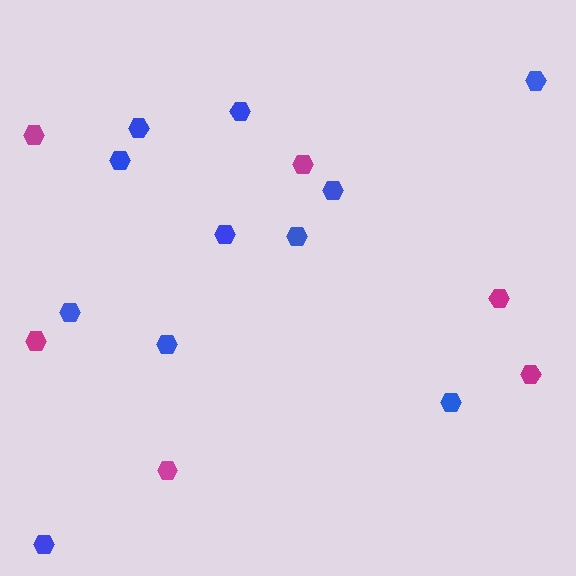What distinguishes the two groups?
There are 2 groups: one group of magenta hexagons (6) and one group of blue hexagons (11).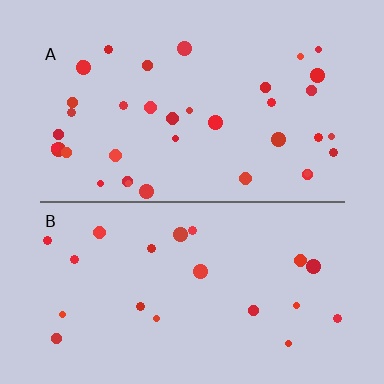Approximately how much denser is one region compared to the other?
Approximately 1.8× — region A over region B.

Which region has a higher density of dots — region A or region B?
A (the top).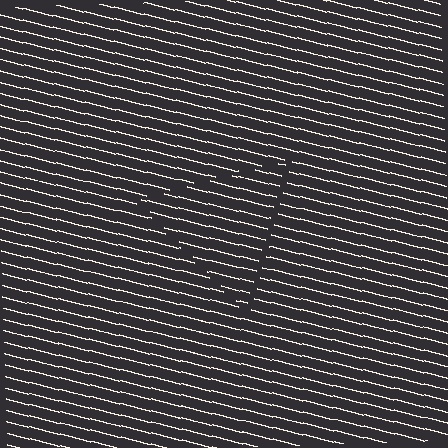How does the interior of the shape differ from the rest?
The interior of the shape contains the same grating, shifted by half a period — the contour is defined by the phase discontinuity where line-ends from the inner and outer gratings abut.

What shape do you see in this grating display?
An illusory triangle. The interior of the shape contains the same grating, shifted by half a period — the contour is defined by the phase discontinuity where line-ends from the inner and outer gratings abut.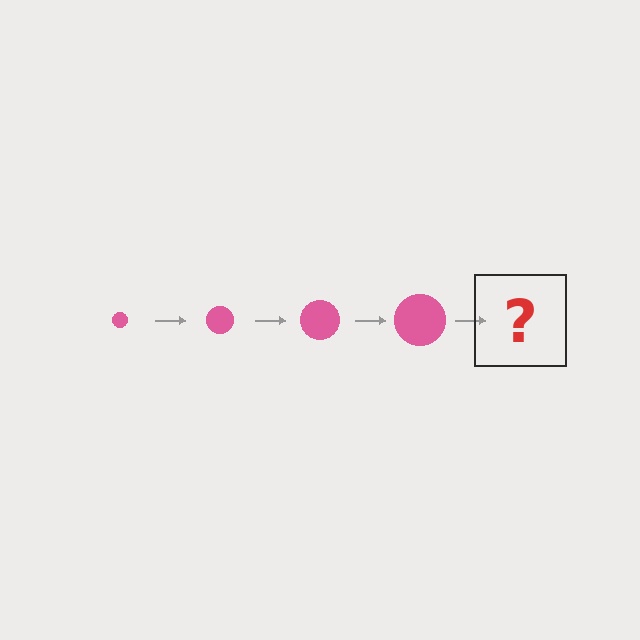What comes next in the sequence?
The next element should be a pink circle, larger than the previous one.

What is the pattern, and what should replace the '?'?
The pattern is that the circle gets progressively larger each step. The '?' should be a pink circle, larger than the previous one.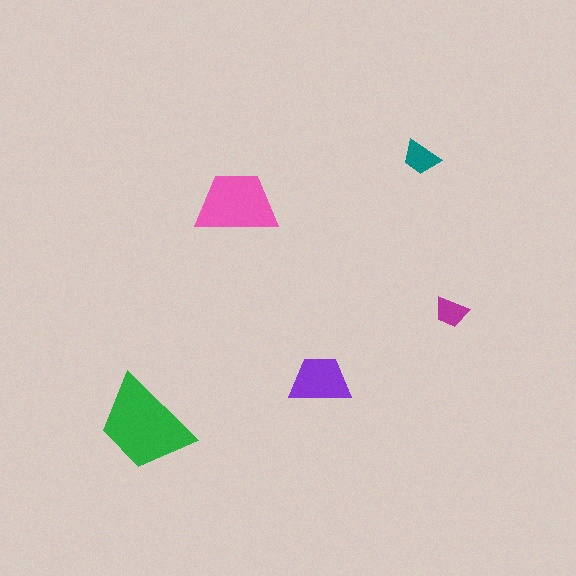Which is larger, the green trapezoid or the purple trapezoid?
The green one.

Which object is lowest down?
The green trapezoid is bottommost.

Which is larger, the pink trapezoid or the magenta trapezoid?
The pink one.